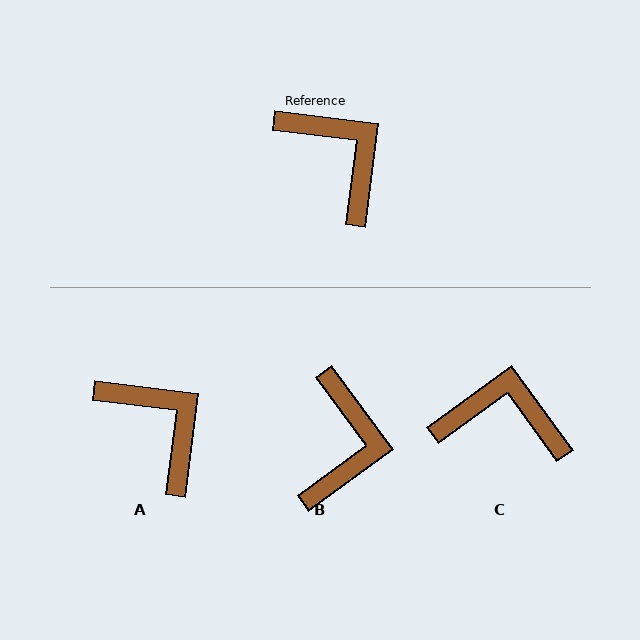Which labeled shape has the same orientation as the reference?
A.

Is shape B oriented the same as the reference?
No, it is off by about 47 degrees.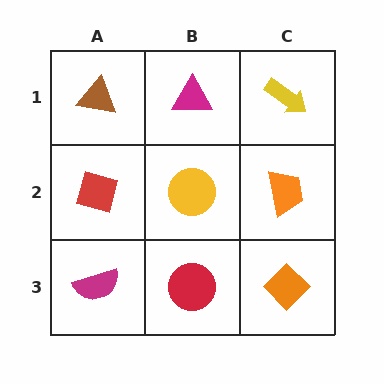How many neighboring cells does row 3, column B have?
3.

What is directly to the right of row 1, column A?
A magenta triangle.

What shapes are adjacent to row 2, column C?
A yellow arrow (row 1, column C), an orange diamond (row 3, column C), a yellow circle (row 2, column B).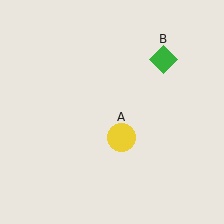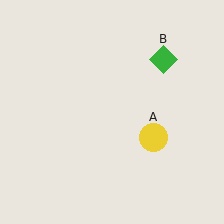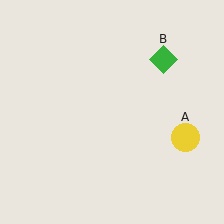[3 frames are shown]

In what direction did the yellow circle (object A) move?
The yellow circle (object A) moved right.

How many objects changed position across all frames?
1 object changed position: yellow circle (object A).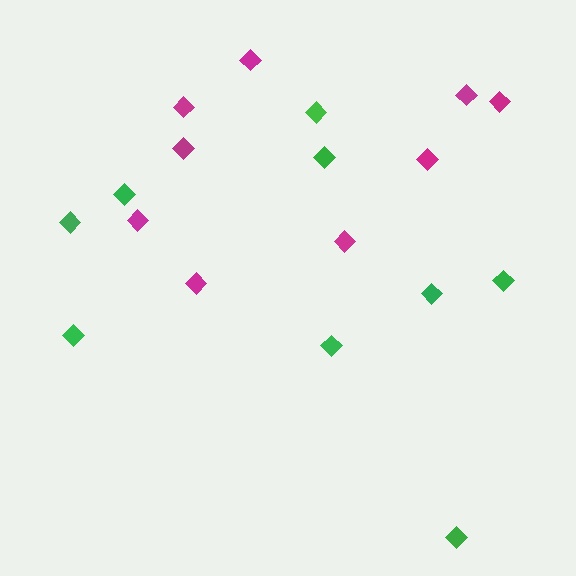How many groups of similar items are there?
There are 2 groups: one group of green diamonds (9) and one group of magenta diamonds (9).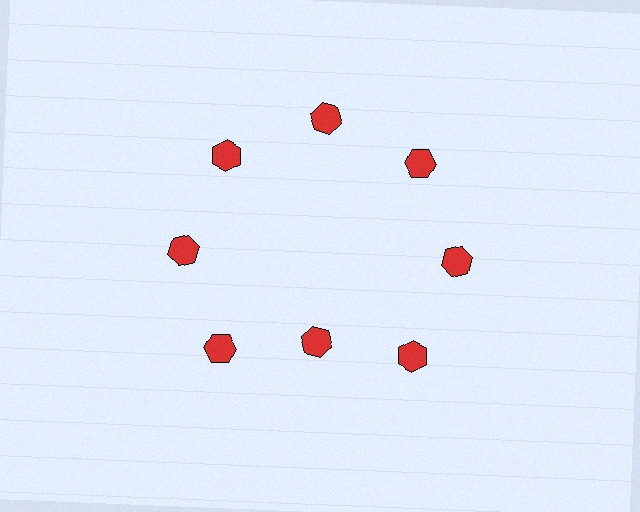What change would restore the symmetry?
The symmetry would be restored by moving it outward, back onto the ring so that all 8 hexagons sit at equal angles and equal distance from the center.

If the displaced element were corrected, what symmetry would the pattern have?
It would have 8-fold rotational symmetry — the pattern would map onto itself every 45 degrees.